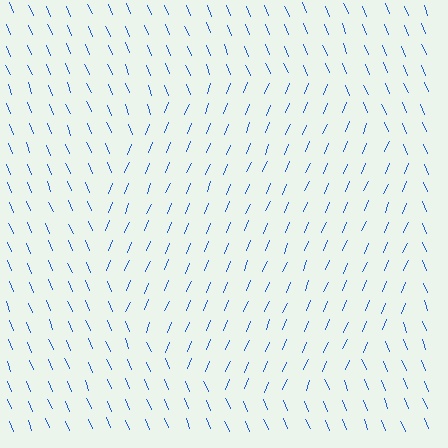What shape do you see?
I see a circle.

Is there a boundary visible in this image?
Yes, there is a texture boundary formed by a change in line orientation.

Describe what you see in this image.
The image is filled with small blue line segments. A circle region in the image has lines oriented differently from the surrounding lines, creating a visible texture boundary.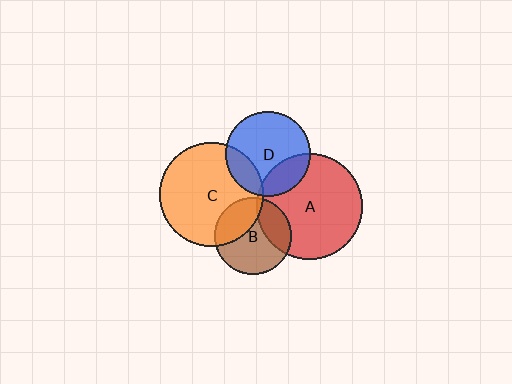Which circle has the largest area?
Circle A (red).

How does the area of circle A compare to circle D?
Approximately 1.6 times.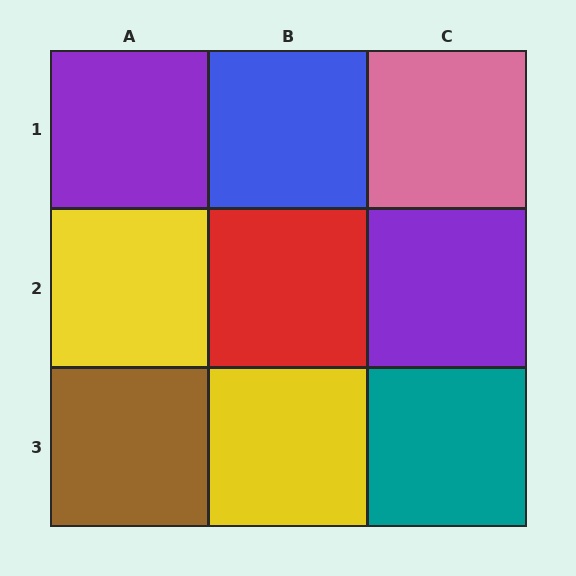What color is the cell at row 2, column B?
Red.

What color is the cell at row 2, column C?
Purple.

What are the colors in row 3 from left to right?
Brown, yellow, teal.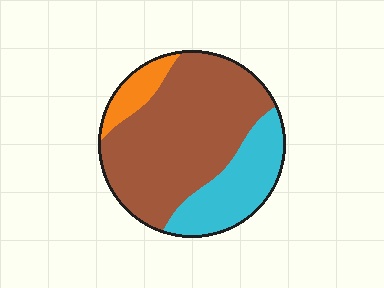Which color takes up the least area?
Orange, at roughly 10%.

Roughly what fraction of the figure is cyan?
Cyan covers 26% of the figure.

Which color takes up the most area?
Brown, at roughly 65%.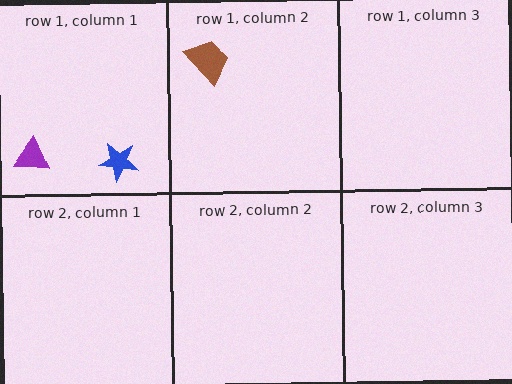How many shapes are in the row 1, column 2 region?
1.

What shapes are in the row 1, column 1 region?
The blue star, the purple triangle.